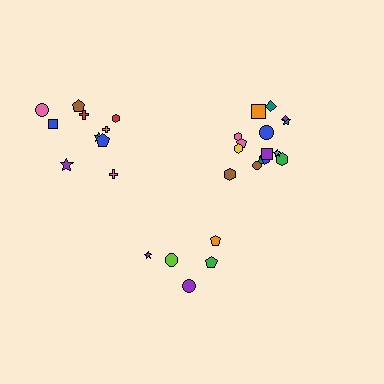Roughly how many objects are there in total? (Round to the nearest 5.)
Roughly 30 objects in total.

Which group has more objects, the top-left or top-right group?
The top-right group.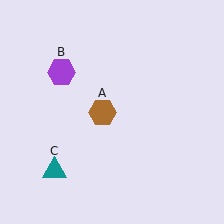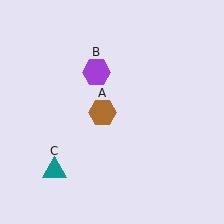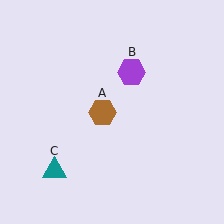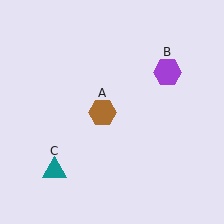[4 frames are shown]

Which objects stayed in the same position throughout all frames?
Brown hexagon (object A) and teal triangle (object C) remained stationary.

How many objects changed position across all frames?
1 object changed position: purple hexagon (object B).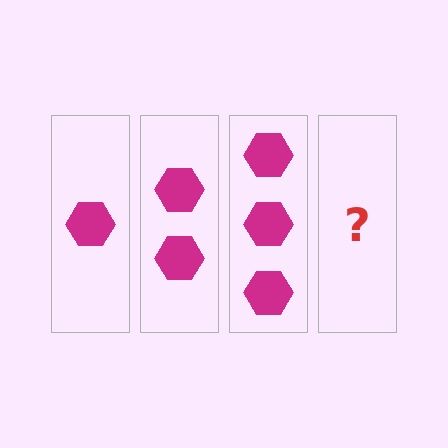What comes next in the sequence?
The next element should be 4 hexagons.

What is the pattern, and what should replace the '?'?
The pattern is that each step adds one more hexagon. The '?' should be 4 hexagons.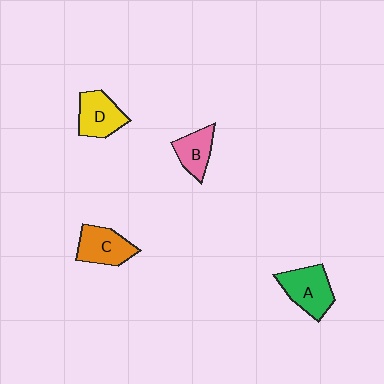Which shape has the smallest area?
Shape B (pink).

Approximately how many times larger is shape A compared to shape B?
Approximately 1.4 times.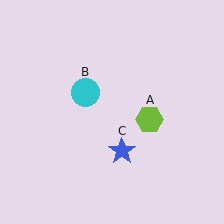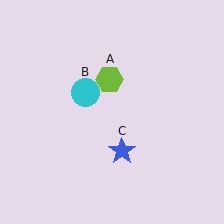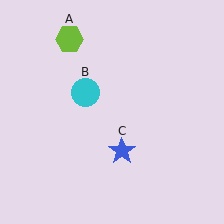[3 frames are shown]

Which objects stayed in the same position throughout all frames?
Cyan circle (object B) and blue star (object C) remained stationary.